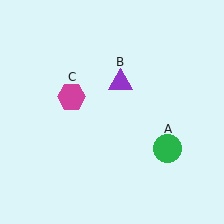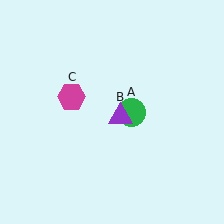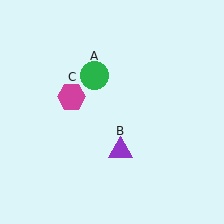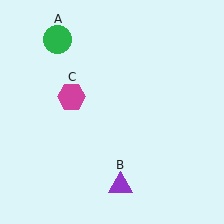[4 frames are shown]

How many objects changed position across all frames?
2 objects changed position: green circle (object A), purple triangle (object B).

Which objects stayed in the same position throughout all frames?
Magenta hexagon (object C) remained stationary.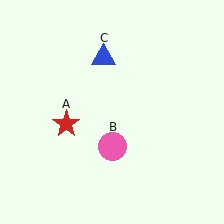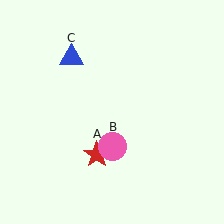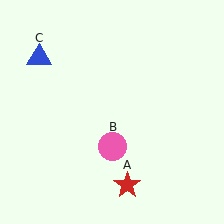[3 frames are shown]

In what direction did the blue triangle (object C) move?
The blue triangle (object C) moved left.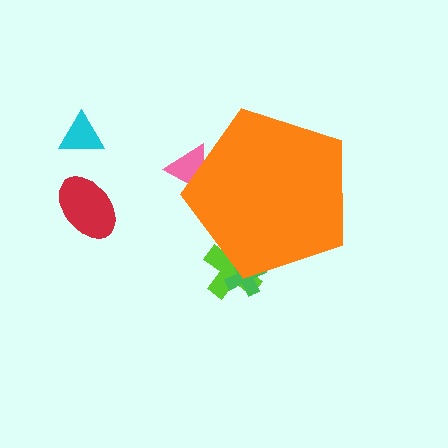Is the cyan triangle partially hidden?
No, the cyan triangle is fully visible.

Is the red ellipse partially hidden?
No, the red ellipse is fully visible.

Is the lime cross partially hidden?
Yes, the lime cross is partially hidden behind the orange pentagon.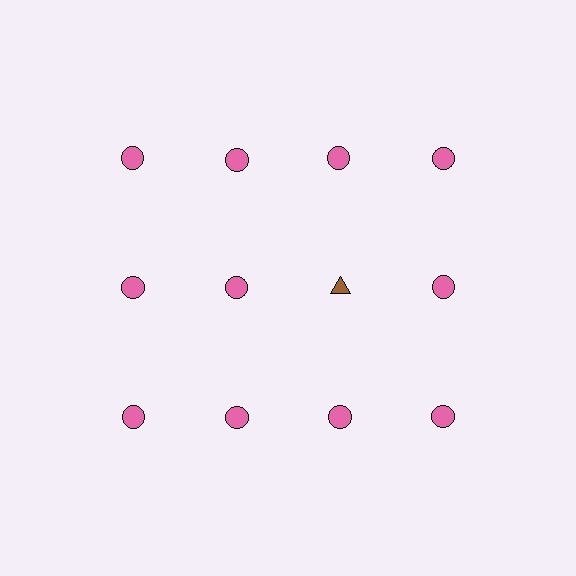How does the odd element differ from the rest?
It differs in both color (brown instead of pink) and shape (triangle instead of circle).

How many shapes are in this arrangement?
There are 12 shapes arranged in a grid pattern.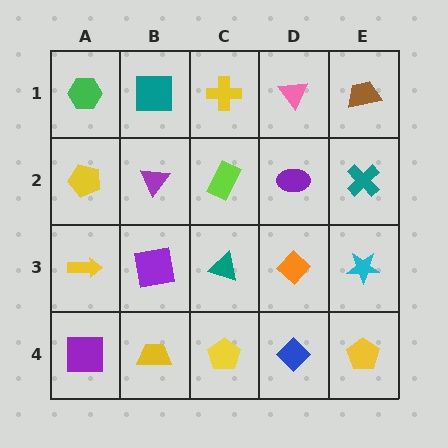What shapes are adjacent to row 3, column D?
A purple ellipse (row 2, column D), a blue diamond (row 4, column D), a teal triangle (row 3, column C), a cyan star (row 3, column E).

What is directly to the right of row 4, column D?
A yellow pentagon.